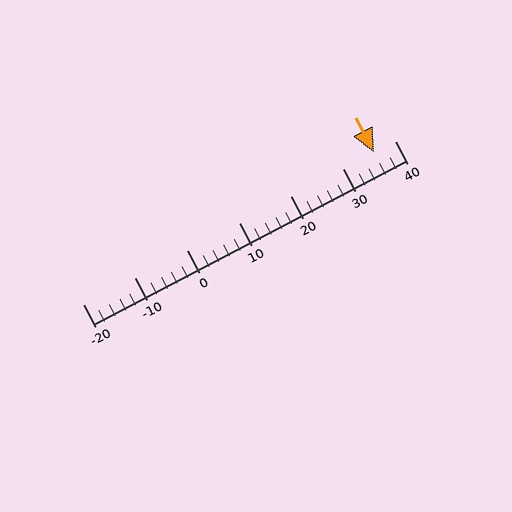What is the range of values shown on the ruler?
The ruler shows values from -20 to 40.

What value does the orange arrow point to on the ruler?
The orange arrow points to approximately 36.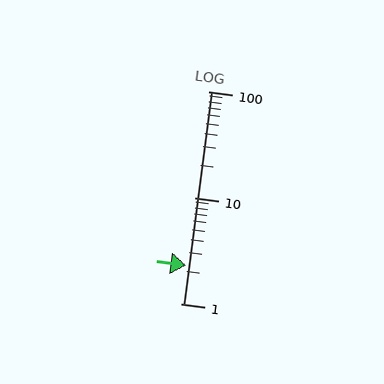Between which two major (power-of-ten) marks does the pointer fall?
The pointer is between 1 and 10.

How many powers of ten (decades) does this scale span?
The scale spans 2 decades, from 1 to 100.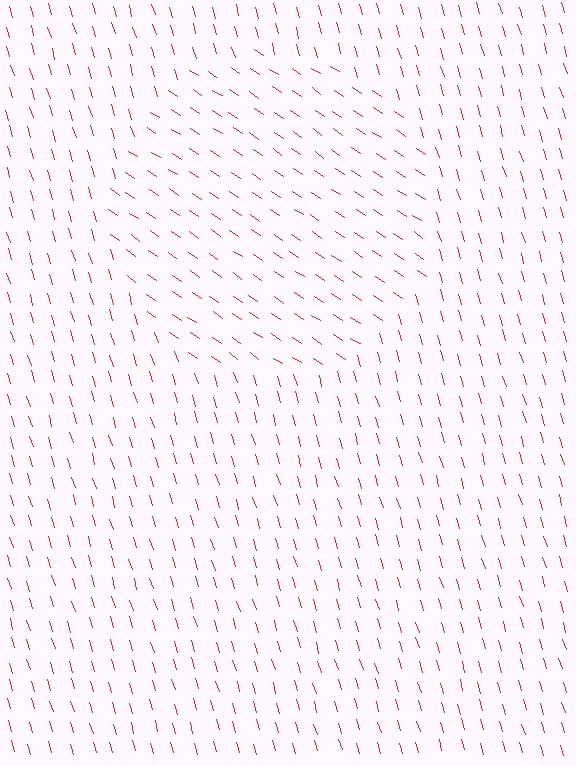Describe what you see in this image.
The image is filled with small red line segments. A circle region in the image has lines oriented differently from the surrounding lines, creating a visible texture boundary.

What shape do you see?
I see a circle.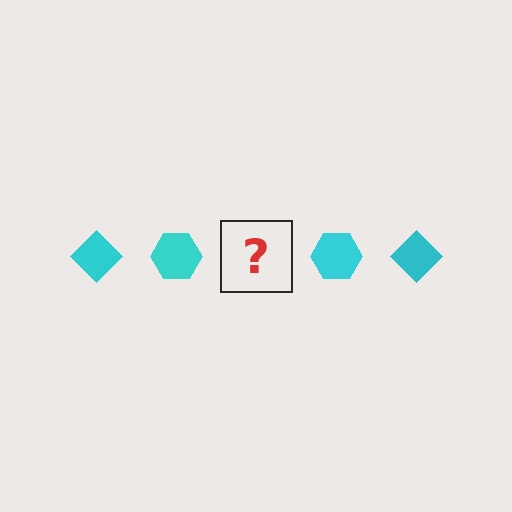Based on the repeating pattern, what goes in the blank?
The blank should be a cyan diamond.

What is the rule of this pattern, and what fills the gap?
The rule is that the pattern cycles through diamond, hexagon shapes in cyan. The gap should be filled with a cyan diamond.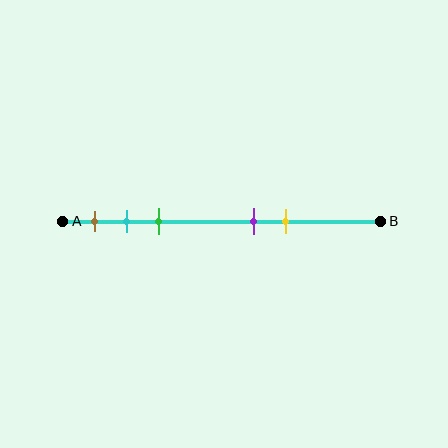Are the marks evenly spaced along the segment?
No, the marks are not evenly spaced.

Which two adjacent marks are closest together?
The cyan and green marks are the closest adjacent pair.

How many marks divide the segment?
There are 5 marks dividing the segment.